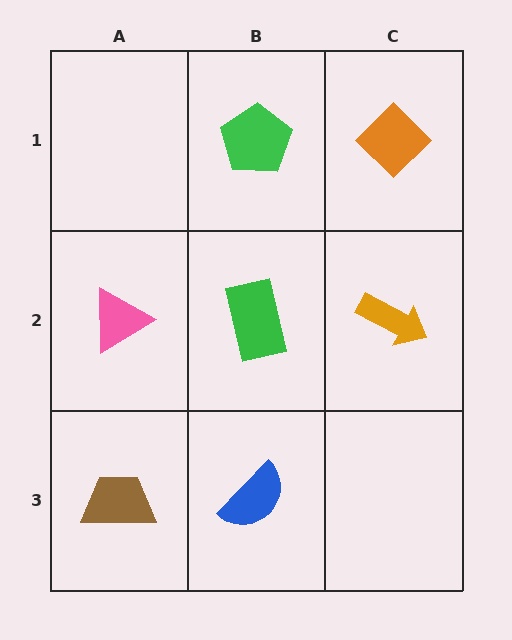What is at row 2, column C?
An orange arrow.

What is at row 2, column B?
A green rectangle.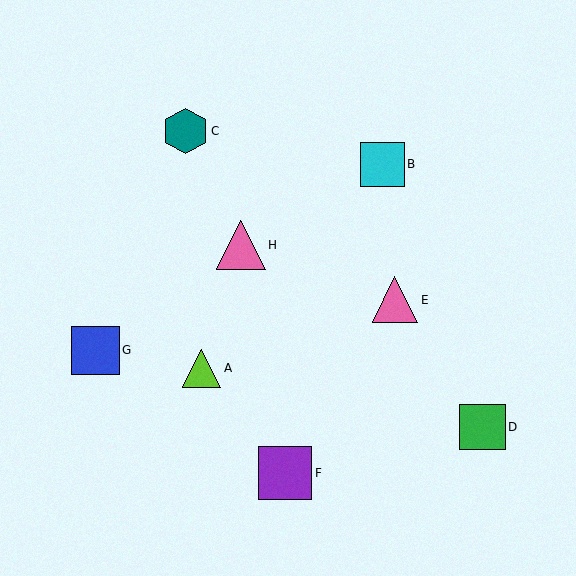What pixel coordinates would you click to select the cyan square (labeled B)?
Click at (382, 164) to select the cyan square B.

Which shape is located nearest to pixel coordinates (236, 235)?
The pink triangle (labeled H) at (241, 245) is nearest to that location.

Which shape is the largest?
The purple square (labeled F) is the largest.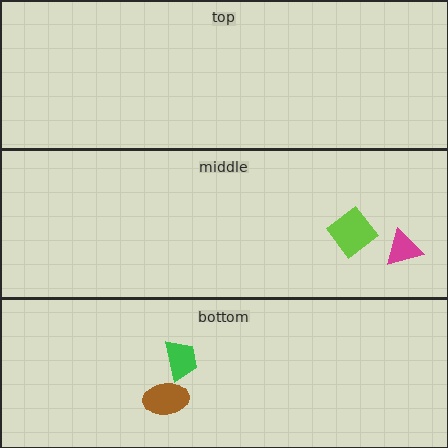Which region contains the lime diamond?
The middle region.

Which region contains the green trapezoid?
The bottom region.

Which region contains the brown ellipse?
The bottom region.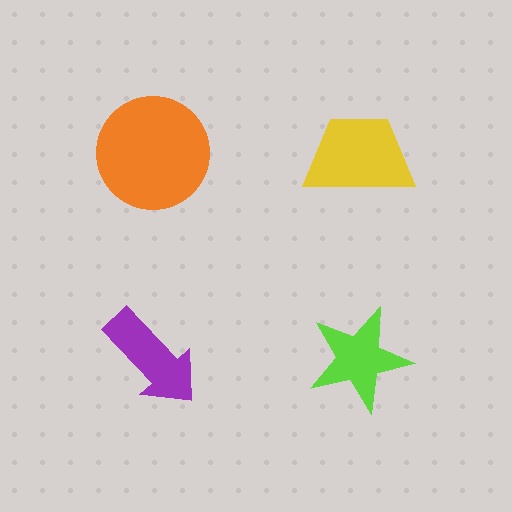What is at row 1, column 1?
An orange circle.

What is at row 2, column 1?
A purple arrow.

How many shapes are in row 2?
2 shapes.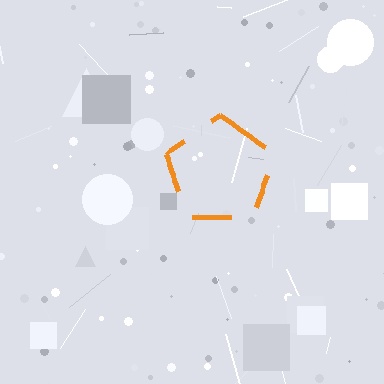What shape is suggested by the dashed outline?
The dashed outline suggests a pentagon.